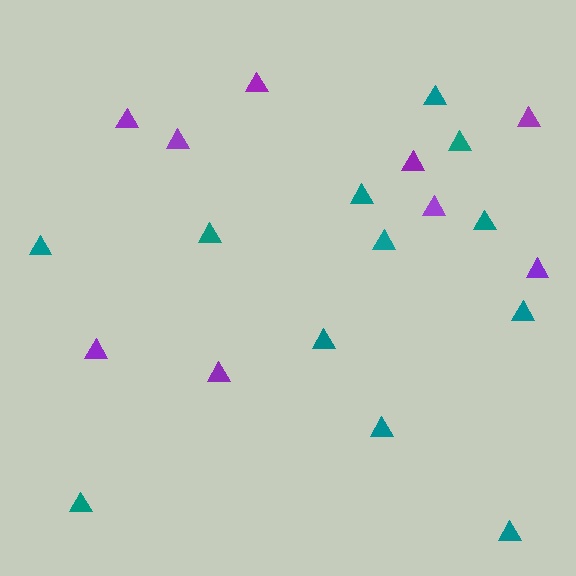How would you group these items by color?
There are 2 groups: one group of teal triangles (12) and one group of purple triangles (9).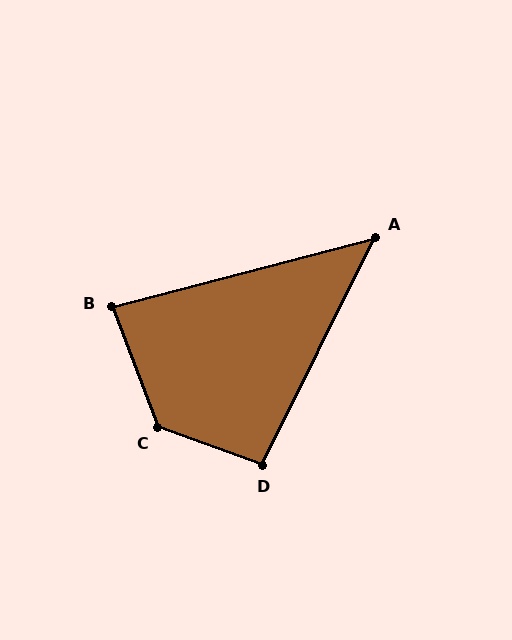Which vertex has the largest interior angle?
C, at approximately 131 degrees.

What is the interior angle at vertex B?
Approximately 84 degrees (acute).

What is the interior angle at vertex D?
Approximately 96 degrees (obtuse).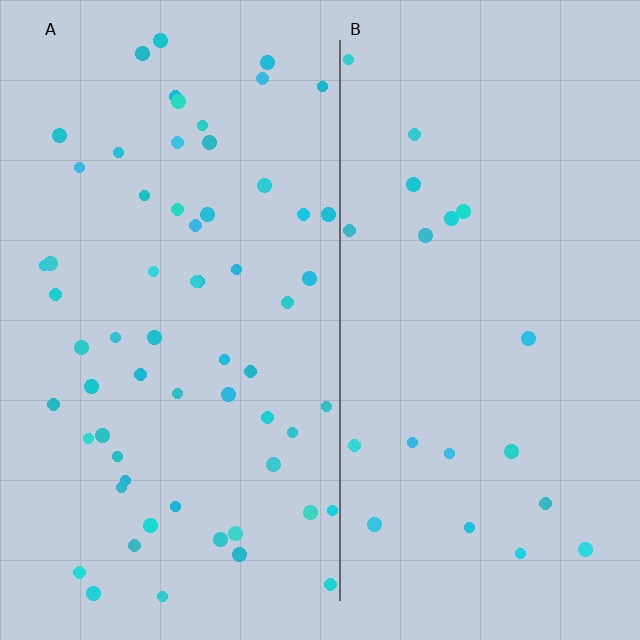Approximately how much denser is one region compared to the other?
Approximately 3.1× — region A over region B.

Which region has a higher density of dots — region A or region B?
A (the left).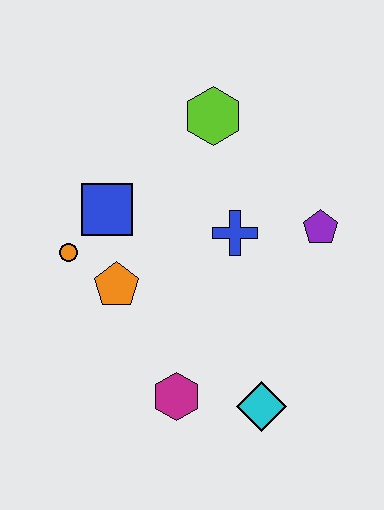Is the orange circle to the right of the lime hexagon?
No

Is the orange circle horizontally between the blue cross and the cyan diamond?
No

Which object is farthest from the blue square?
The cyan diamond is farthest from the blue square.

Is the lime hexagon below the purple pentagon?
No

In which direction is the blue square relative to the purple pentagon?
The blue square is to the left of the purple pentagon.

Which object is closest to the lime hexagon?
The blue cross is closest to the lime hexagon.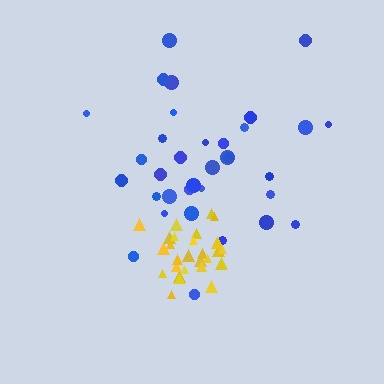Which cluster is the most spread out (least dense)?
Blue.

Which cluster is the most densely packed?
Yellow.